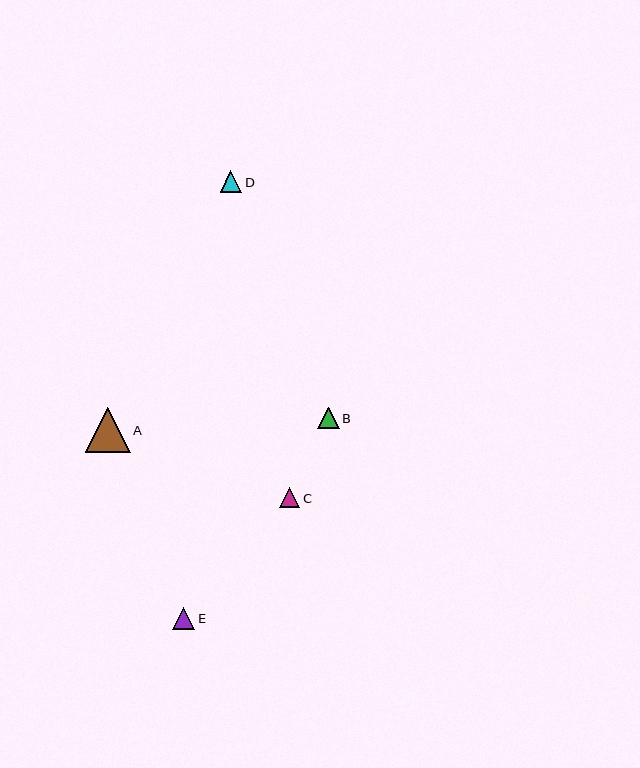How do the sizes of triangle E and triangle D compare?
Triangle E and triangle D are approximately the same size.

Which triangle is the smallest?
Triangle C is the smallest with a size of approximately 20 pixels.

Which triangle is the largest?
Triangle A is the largest with a size of approximately 45 pixels.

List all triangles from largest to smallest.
From largest to smallest: A, E, D, B, C.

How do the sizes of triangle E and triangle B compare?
Triangle E and triangle B are approximately the same size.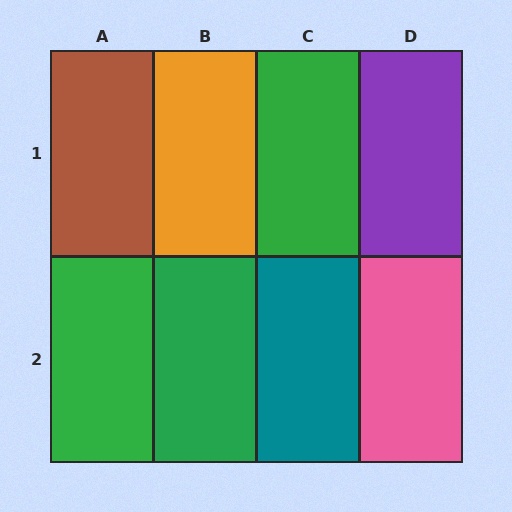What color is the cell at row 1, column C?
Green.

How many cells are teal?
1 cell is teal.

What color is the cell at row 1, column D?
Purple.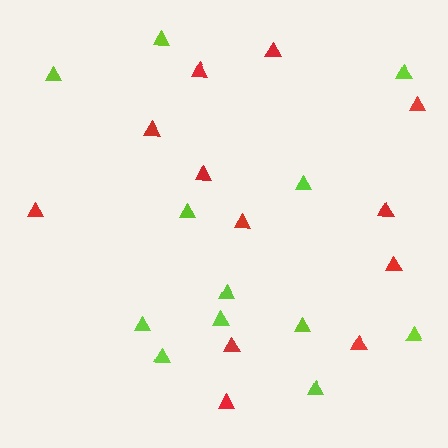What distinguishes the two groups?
There are 2 groups: one group of red triangles (12) and one group of lime triangles (12).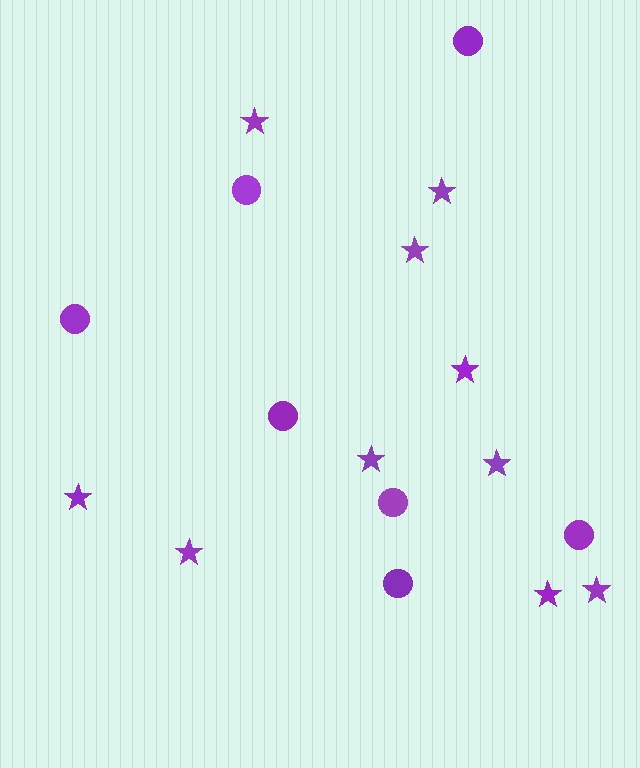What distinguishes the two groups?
There are 2 groups: one group of circles (7) and one group of stars (10).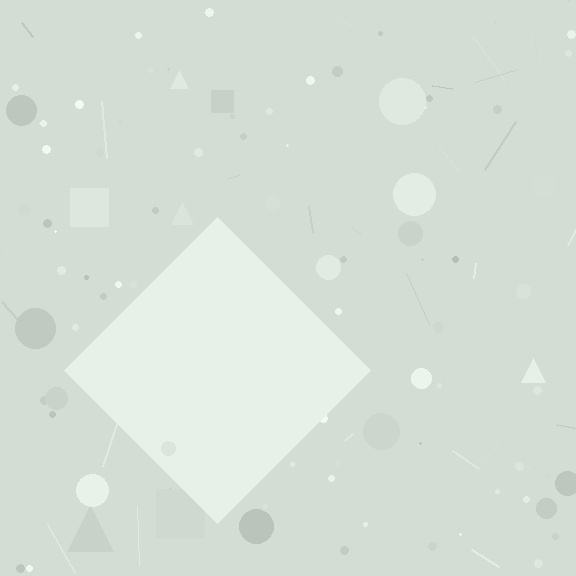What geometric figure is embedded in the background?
A diamond is embedded in the background.